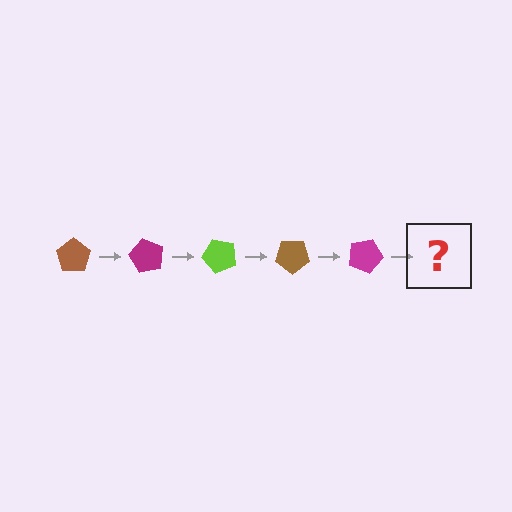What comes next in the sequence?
The next element should be a lime pentagon, rotated 300 degrees from the start.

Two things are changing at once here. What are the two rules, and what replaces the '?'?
The two rules are that it rotates 60 degrees each step and the color cycles through brown, magenta, and lime. The '?' should be a lime pentagon, rotated 300 degrees from the start.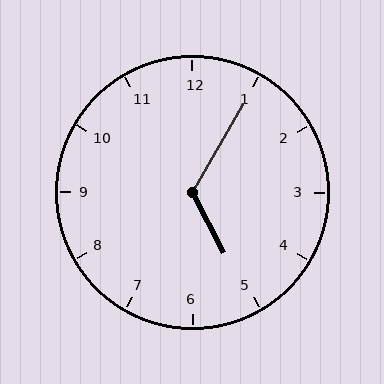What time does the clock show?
5:05.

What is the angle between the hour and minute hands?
Approximately 122 degrees.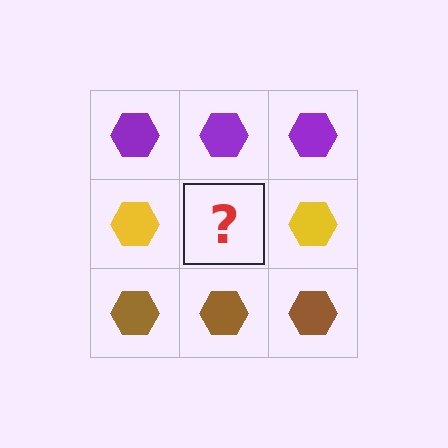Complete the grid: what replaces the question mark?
The question mark should be replaced with a yellow hexagon.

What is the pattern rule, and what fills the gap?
The rule is that each row has a consistent color. The gap should be filled with a yellow hexagon.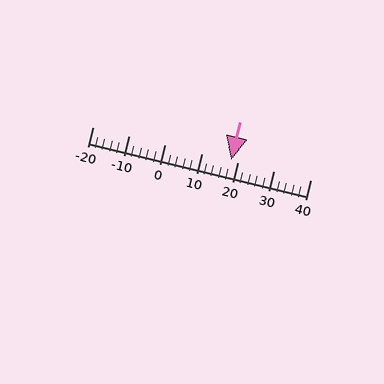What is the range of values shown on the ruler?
The ruler shows values from -20 to 40.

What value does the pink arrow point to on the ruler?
The pink arrow points to approximately 18.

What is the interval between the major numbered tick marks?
The major tick marks are spaced 10 units apart.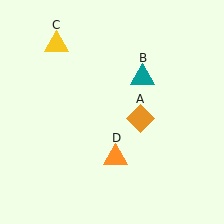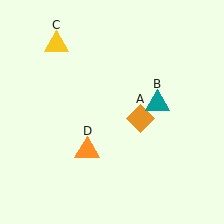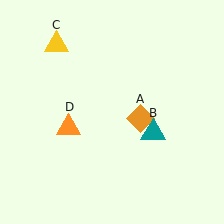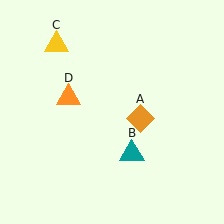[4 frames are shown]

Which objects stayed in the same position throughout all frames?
Orange diamond (object A) and yellow triangle (object C) remained stationary.